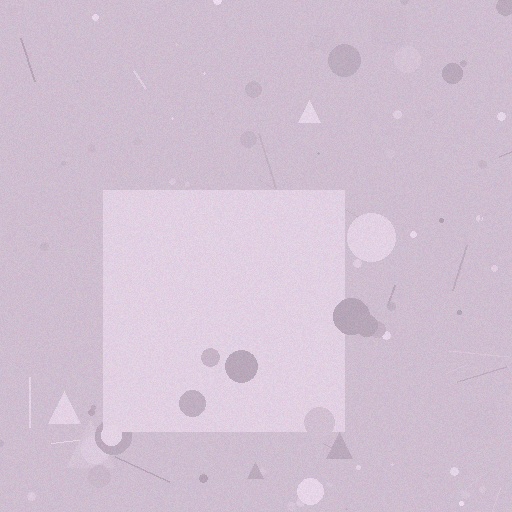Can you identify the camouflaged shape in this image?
The camouflaged shape is a square.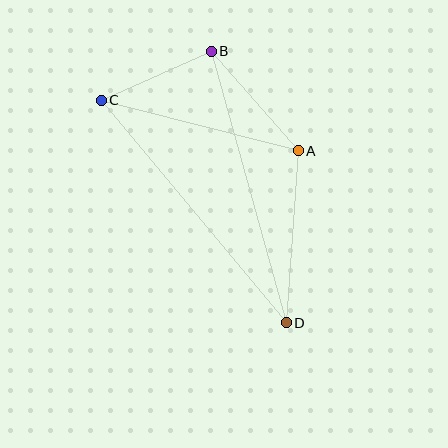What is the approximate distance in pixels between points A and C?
The distance between A and C is approximately 203 pixels.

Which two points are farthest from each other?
Points C and D are farthest from each other.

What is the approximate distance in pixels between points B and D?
The distance between B and D is approximately 282 pixels.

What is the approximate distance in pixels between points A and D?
The distance between A and D is approximately 173 pixels.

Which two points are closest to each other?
Points B and C are closest to each other.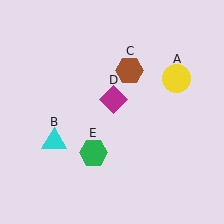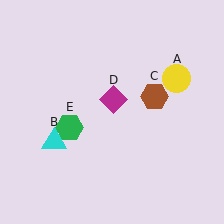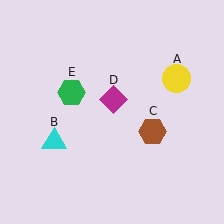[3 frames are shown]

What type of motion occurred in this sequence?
The brown hexagon (object C), green hexagon (object E) rotated clockwise around the center of the scene.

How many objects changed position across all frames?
2 objects changed position: brown hexagon (object C), green hexagon (object E).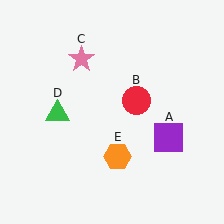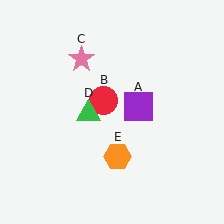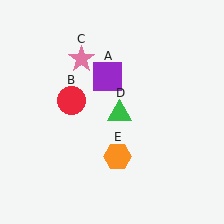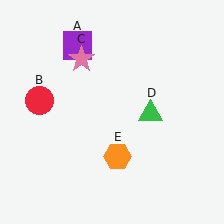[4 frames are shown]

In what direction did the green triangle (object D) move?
The green triangle (object D) moved right.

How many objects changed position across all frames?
3 objects changed position: purple square (object A), red circle (object B), green triangle (object D).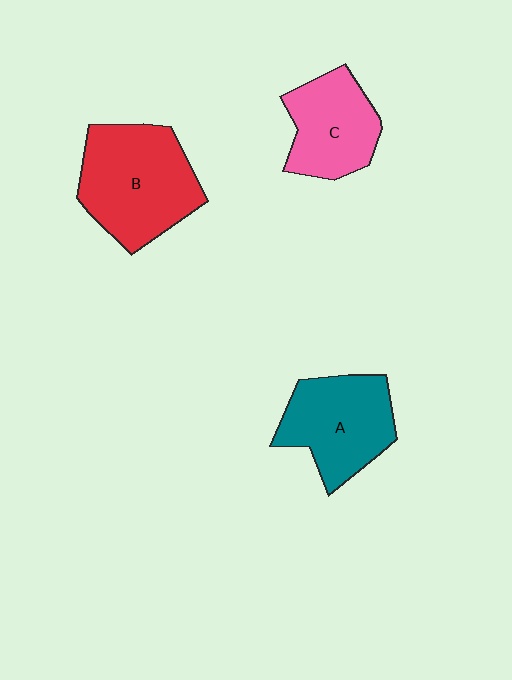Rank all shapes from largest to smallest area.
From largest to smallest: B (red), A (teal), C (pink).